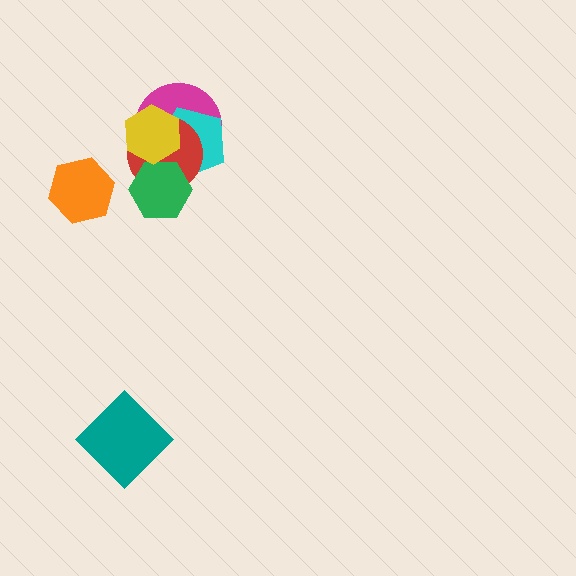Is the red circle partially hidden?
Yes, it is partially covered by another shape.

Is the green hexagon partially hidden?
Yes, it is partially covered by another shape.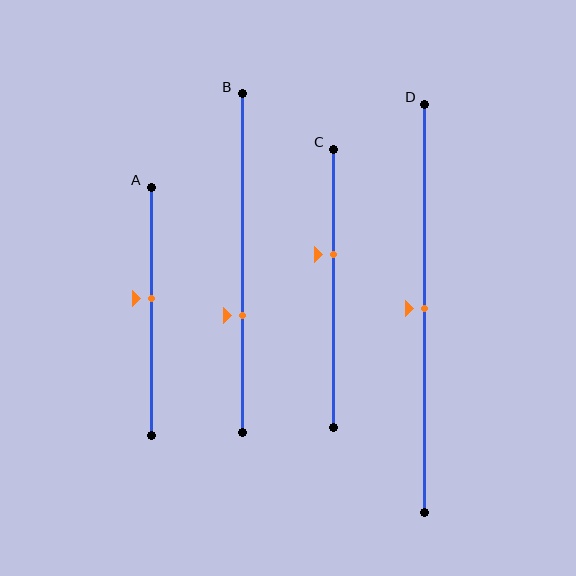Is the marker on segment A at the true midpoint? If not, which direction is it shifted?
No, the marker on segment A is shifted upward by about 5% of the segment length.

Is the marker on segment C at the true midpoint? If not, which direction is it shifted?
No, the marker on segment C is shifted upward by about 12% of the segment length.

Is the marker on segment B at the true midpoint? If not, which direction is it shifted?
No, the marker on segment B is shifted downward by about 15% of the segment length.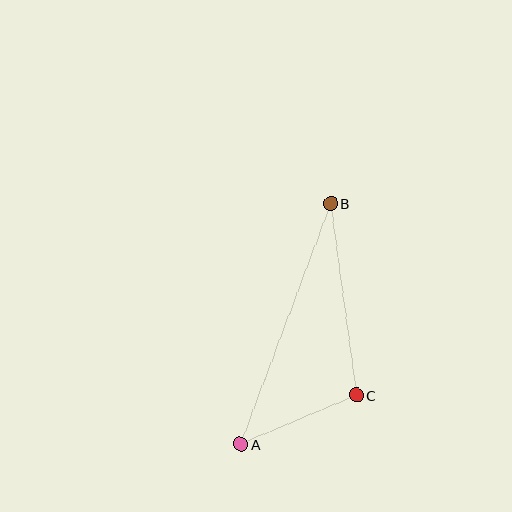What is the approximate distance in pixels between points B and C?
The distance between B and C is approximately 194 pixels.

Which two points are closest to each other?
Points A and C are closest to each other.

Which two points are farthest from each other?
Points A and B are farthest from each other.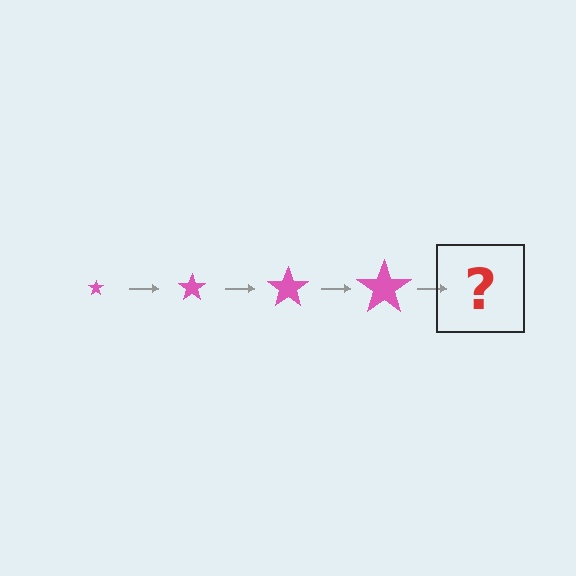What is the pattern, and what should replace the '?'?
The pattern is that the star gets progressively larger each step. The '?' should be a pink star, larger than the previous one.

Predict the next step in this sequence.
The next step is a pink star, larger than the previous one.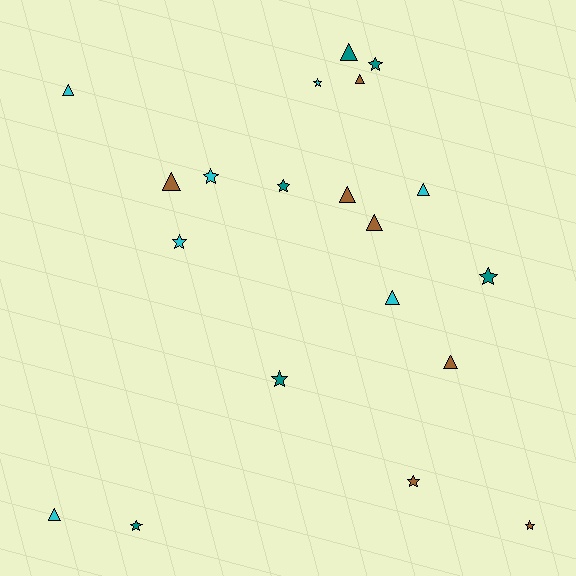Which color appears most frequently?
Cyan, with 7 objects.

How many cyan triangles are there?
There are 4 cyan triangles.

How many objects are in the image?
There are 20 objects.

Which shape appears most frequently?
Star, with 10 objects.